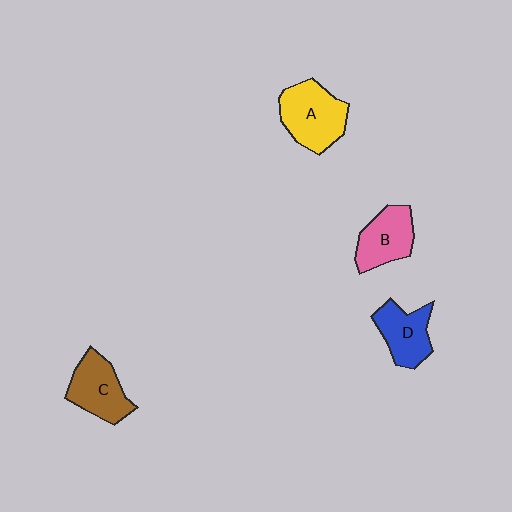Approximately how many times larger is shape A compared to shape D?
Approximately 1.3 times.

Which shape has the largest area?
Shape A (yellow).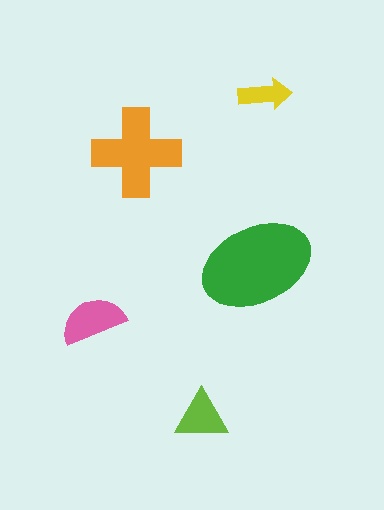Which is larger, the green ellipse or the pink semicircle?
The green ellipse.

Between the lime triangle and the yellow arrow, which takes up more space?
The lime triangle.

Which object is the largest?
The green ellipse.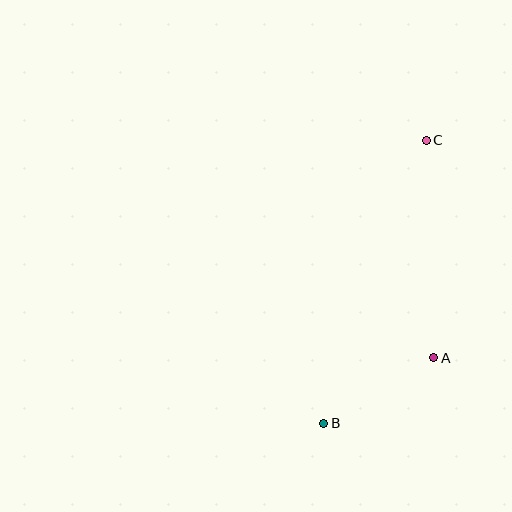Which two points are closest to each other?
Points A and B are closest to each other.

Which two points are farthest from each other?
Points B and C are farthest from each other.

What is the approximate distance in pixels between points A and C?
The distance between A and C is approximately 218 pixels.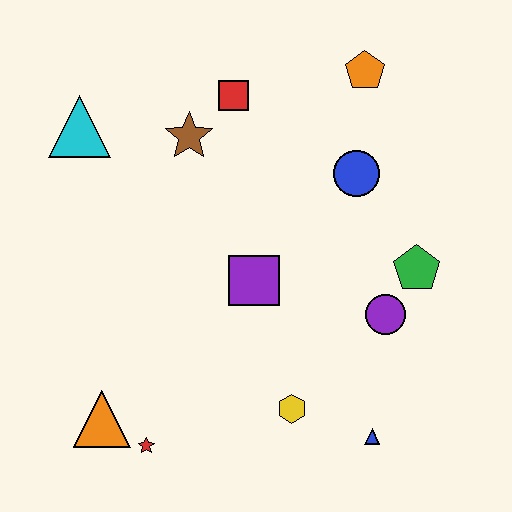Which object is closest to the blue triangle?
The yellow hexagon is closest to the blue triangle.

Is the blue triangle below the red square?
Yes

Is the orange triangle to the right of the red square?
No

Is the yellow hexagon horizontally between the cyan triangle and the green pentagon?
Yes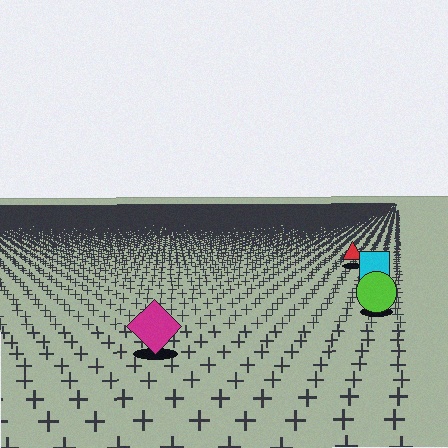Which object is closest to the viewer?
The magenta diamond is closest. The texture marks near it are larger and more spread out.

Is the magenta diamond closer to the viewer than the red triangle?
Yes. The magenta diamond is closer — you can tell from the texture gradient: the ground texture is coarser near it.